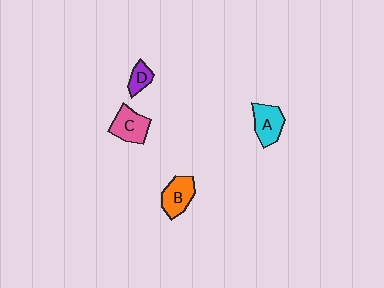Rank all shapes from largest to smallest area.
From largest to smallest: C (pink), B (orange), A (cyan), D (purple).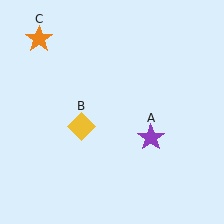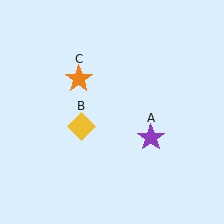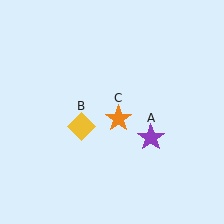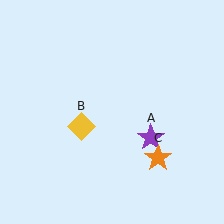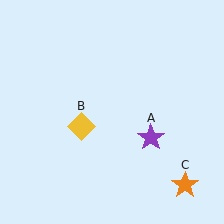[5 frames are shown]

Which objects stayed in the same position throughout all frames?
Purple star (object A) and yellow diamond (object B) remained stationary.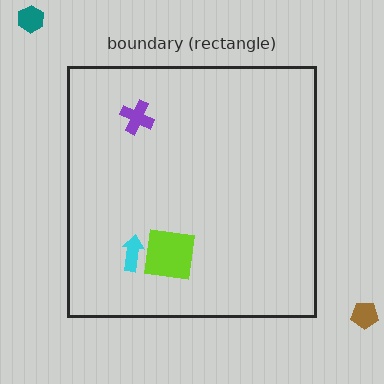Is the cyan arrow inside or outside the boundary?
Inside.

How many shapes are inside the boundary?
3 inside, 2 outside.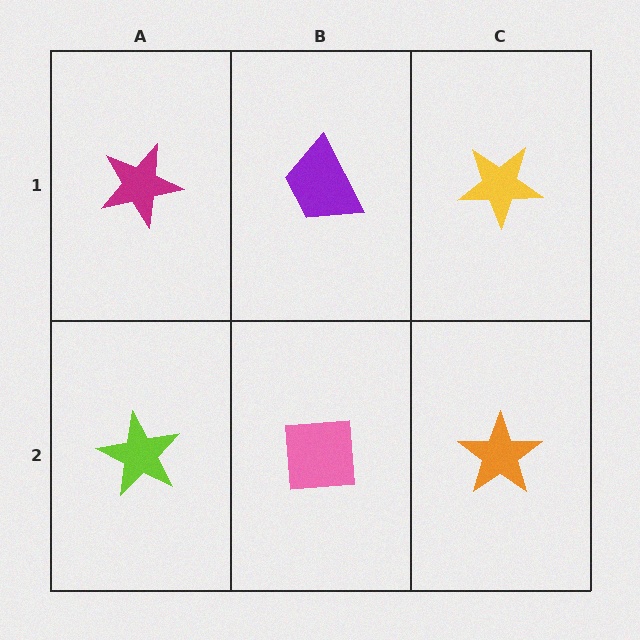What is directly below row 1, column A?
A lime star.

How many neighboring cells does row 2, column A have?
2.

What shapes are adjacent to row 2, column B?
A purple trapezoid (row 1, column B), a lime star (row 2, column A), an orange star (row 2, column C).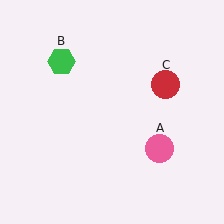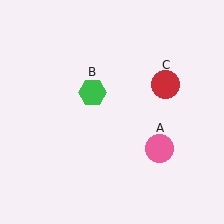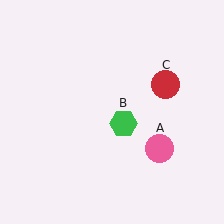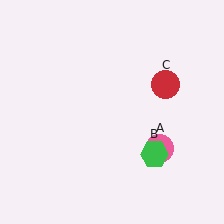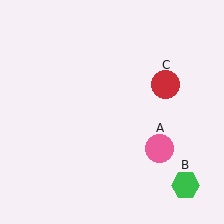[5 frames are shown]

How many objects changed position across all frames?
1 object changed position: green hexagon (object B).